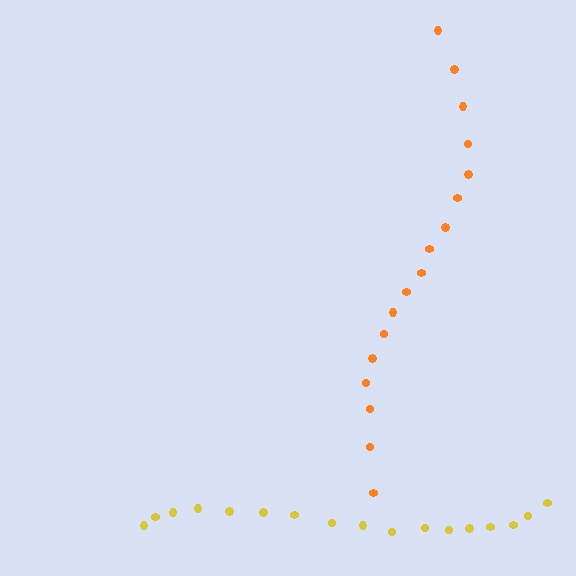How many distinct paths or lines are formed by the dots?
There are 2 distinct paths.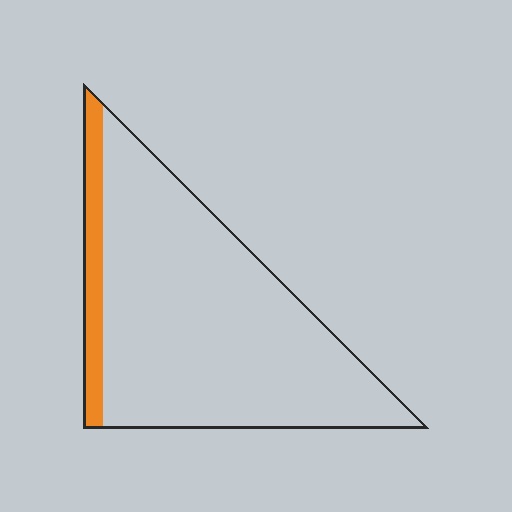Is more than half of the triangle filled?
No.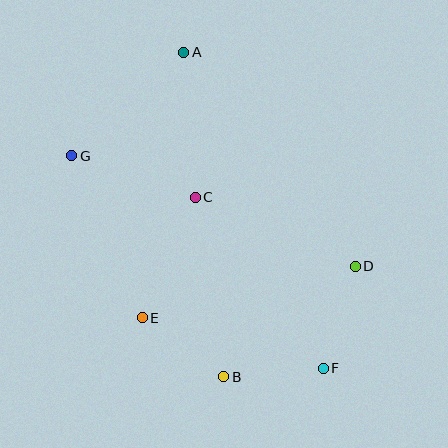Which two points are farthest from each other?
Points A and F are farthest from each other.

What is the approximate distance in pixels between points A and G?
The distance between A and G is approximately 152 pixels.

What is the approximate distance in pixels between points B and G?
The distance between B and G is approximately 268 pixels.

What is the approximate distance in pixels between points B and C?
The distance between B and C is approximately 182 pixels.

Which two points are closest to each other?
Points B and F are closest to each other.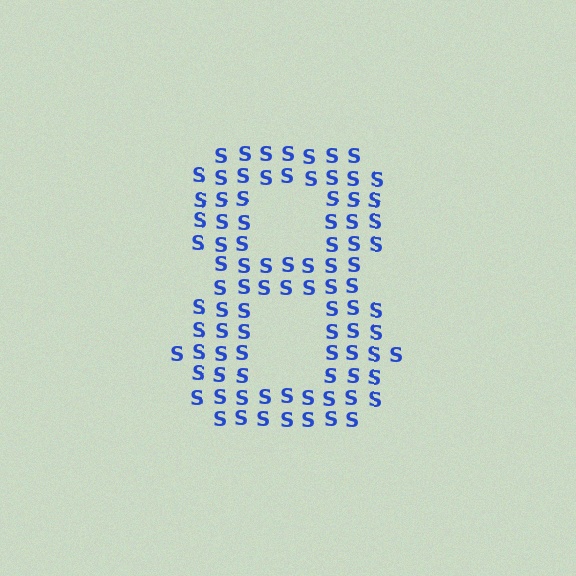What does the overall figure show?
The overall figure shows the digit 8.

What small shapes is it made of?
It is made of small letter S's.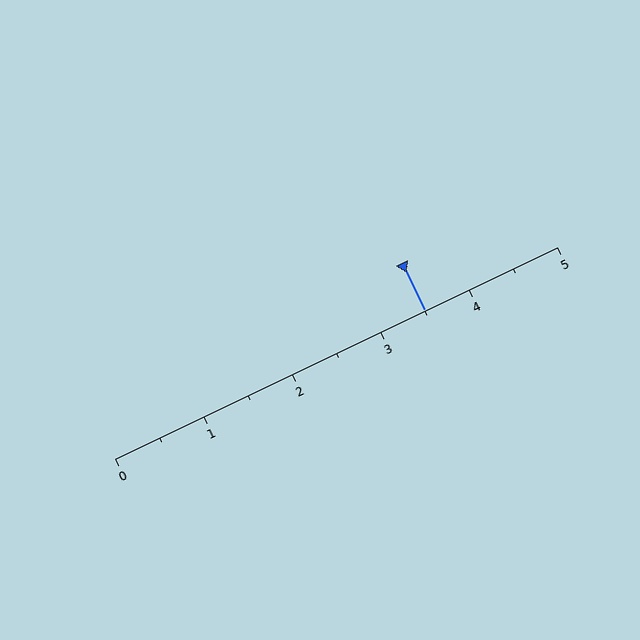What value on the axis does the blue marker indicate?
The marker indicates approximately 3.5.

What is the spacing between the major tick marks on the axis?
The major ticks are spaced 1 apart.